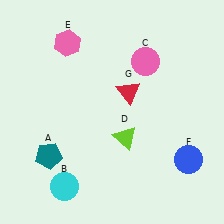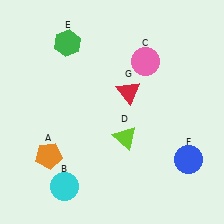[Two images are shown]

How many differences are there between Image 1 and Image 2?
There are 2 differences between the two images.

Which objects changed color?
A changed from teal to orange. E changed from pink to green.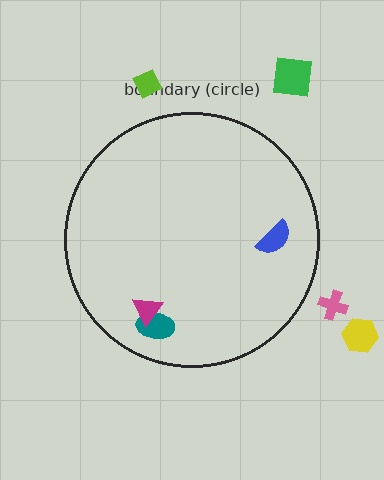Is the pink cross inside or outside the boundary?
Outside.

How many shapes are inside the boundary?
3 inside, 4 outside.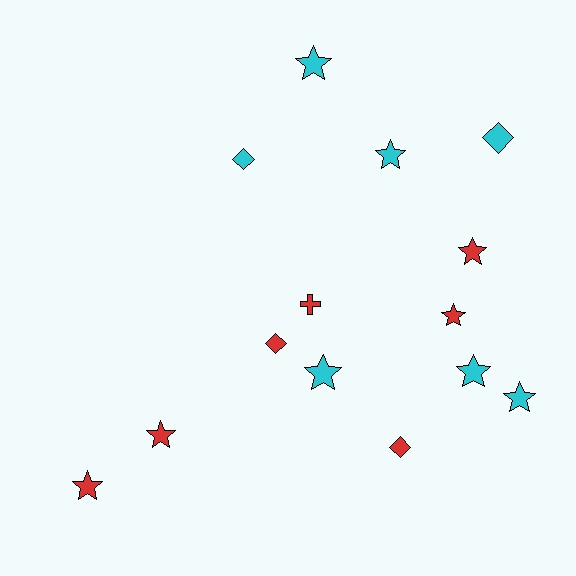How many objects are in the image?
There are 14 objects.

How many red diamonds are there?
There are 2 red diamonds.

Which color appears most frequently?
Cyan, with 7 objects.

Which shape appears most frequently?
Star, with 9 objects.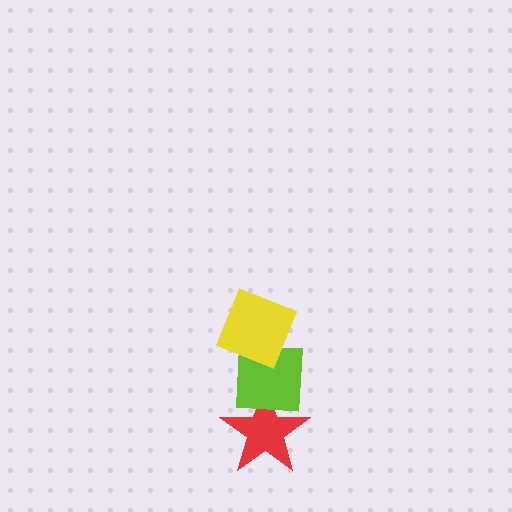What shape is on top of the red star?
The lime square is on top of the red star.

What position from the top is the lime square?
The lime square is 2nd from the top.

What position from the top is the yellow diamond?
The yellow diamond is 1st from the top.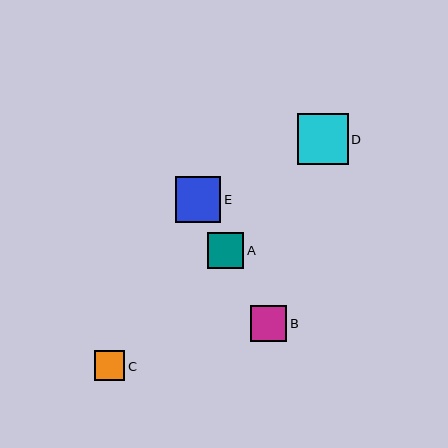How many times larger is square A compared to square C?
Square A is approximately 1.2 times the size of square C.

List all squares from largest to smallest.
From largest to smallest: D, E, B, A, C.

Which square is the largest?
Square D is the largest with a size of approximately 51 pixels.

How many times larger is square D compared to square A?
Square D is approximately 1.4 times the size of square A.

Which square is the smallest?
Square C is the smallest with a size of approximately 30 pixels.